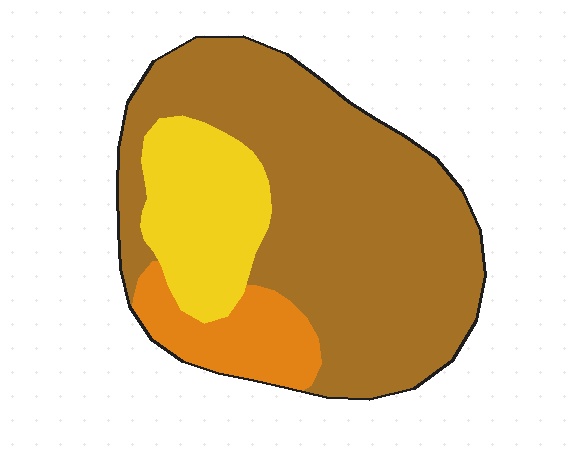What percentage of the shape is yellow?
Yellow covers around 20% of the shape.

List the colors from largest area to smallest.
From largest to smallest: brown, yellow, orange.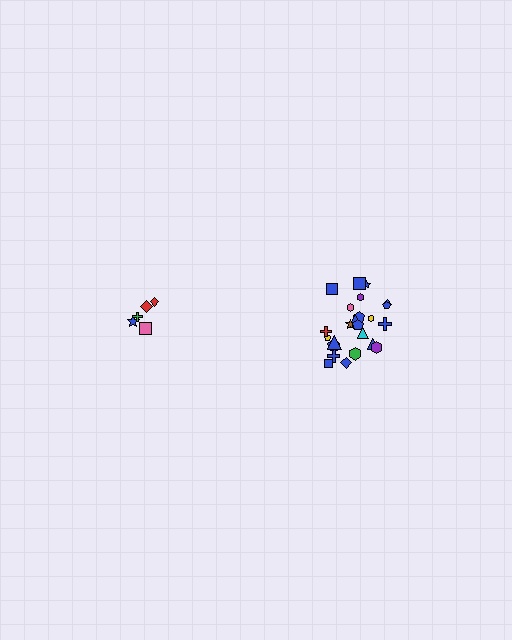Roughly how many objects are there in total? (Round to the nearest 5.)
Roughly 30 objects in total.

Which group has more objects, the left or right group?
The right group.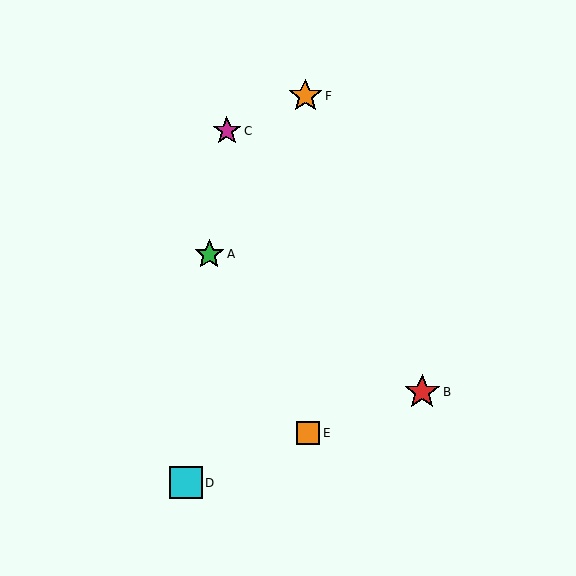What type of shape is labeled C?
Shape C is a magenta star.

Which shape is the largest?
The red star (labeled B) is the largest.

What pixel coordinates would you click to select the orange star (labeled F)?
Click at (305, 96) to select the orange star F.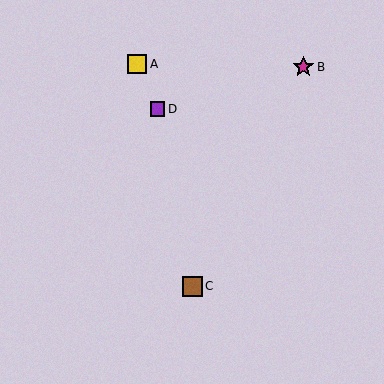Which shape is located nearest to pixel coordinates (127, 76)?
The yellow square (labeled A) at (137, 64) is nearest to that location.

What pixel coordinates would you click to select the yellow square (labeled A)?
Click at (137, 64) to select the yellow square A.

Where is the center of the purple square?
The center of the purple square is at (158, 109).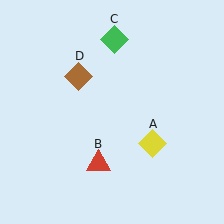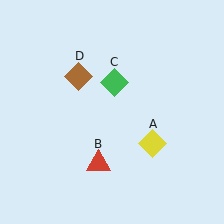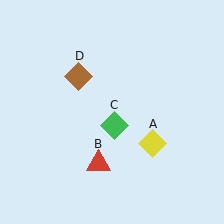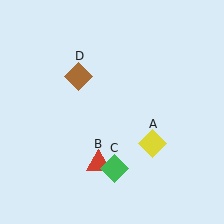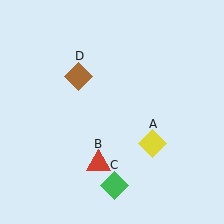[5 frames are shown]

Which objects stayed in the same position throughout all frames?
Yellow diamond (object A) and red triangle (object B) and brown diamond (object D) remained stationary.